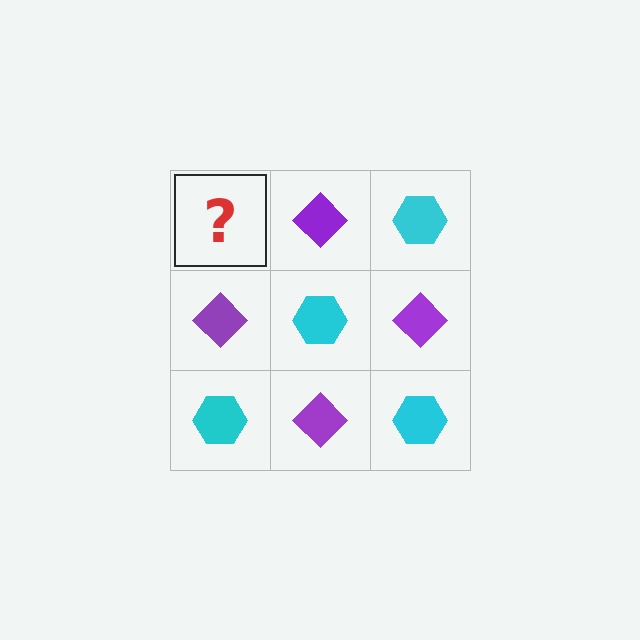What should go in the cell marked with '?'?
The missing cell should contain a cyan hexagon.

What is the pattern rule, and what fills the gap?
The rule is that it alternates cyan hexagon and purple diamond in a checkerboard pattern. The gap should be filled with a cyan hexagon.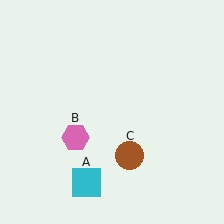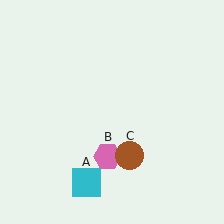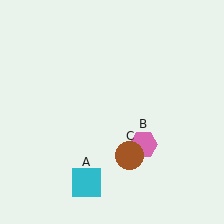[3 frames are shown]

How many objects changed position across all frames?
1 object changed position: pink hexagon (object B).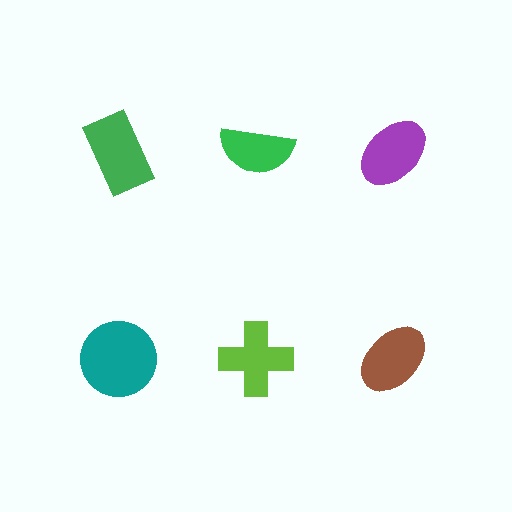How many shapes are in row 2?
3 shapes.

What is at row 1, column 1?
A green rectangle.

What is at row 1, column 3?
A purple ellipse.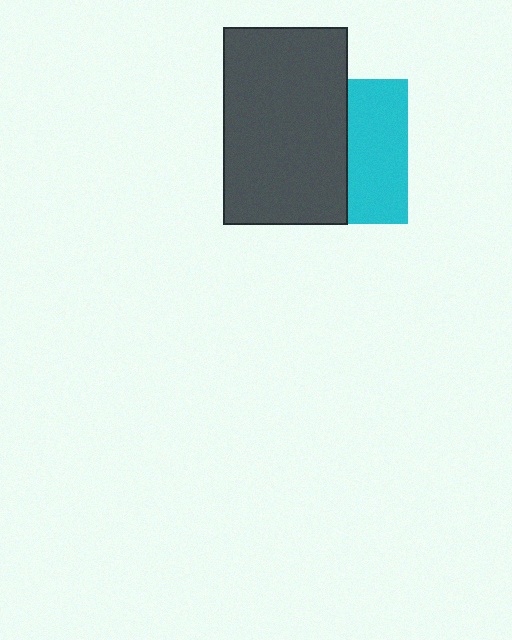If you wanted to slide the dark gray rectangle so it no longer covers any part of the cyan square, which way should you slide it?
Slide it left — that is the most direct way to separate the two shapes.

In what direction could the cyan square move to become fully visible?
The cyan square could move right. That would shift it out from behind the dark gray rectangle entirely.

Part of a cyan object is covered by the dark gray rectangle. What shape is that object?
It is a square.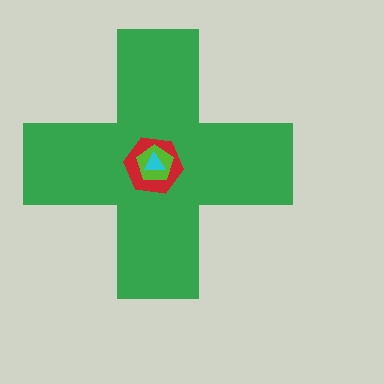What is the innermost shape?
The cyan triangle.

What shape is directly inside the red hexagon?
The lime pentagon.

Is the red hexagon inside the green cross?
Yes.